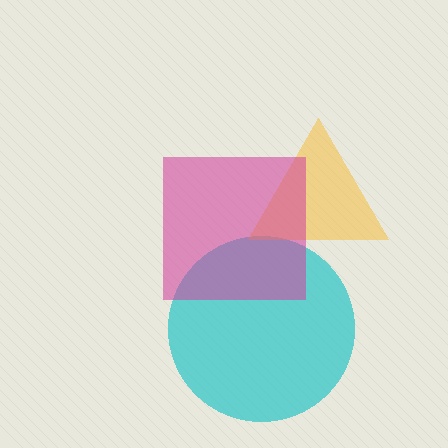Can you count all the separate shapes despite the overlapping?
Yes, there are 3 separate shapes.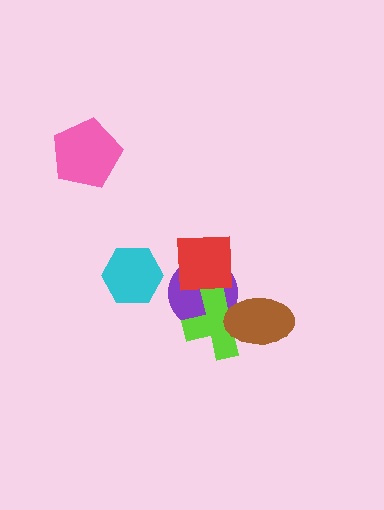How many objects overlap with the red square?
2 objects overlap with the red square.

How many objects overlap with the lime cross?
3 objects overlap with the lime cross.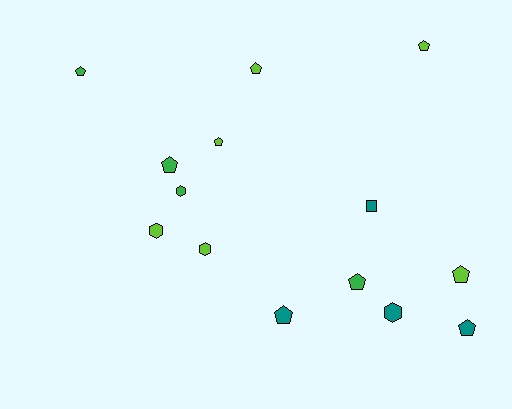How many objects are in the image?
There are 14 objects.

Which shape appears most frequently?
Pentagon, with 9 objects.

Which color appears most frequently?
Lime, with 6 objects.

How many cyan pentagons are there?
There are no cyan pentagons.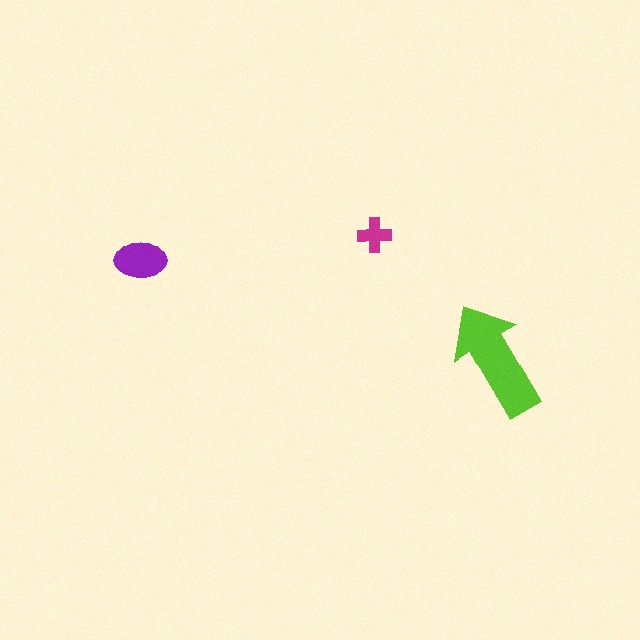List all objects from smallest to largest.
The magenta cross, the purple ellipse, the lime arrow.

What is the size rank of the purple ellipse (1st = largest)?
2nd.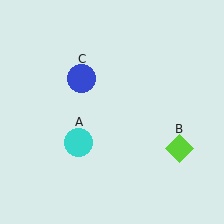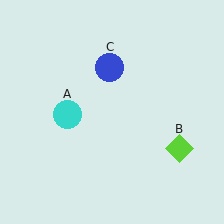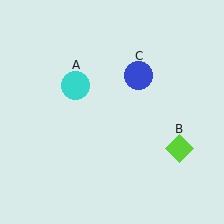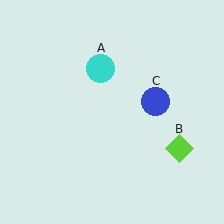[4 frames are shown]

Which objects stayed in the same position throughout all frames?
Lime diamond (object B) remained stationary.